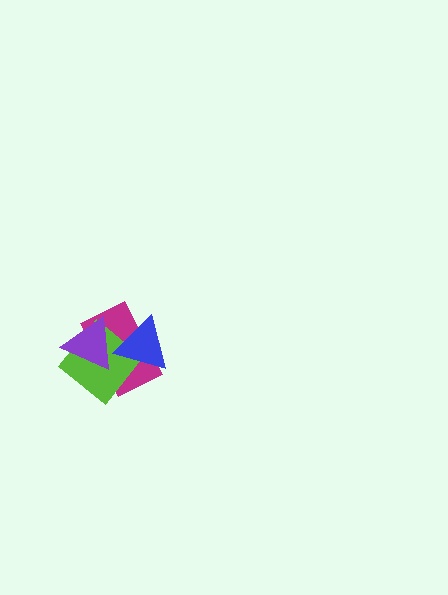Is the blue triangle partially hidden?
Yes, it is partially covered by another shape.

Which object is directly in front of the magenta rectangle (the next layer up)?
The lime diamond is directly in front of the magenta rectangle.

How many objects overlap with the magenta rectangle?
3 objects overlap with the magenta rectangle.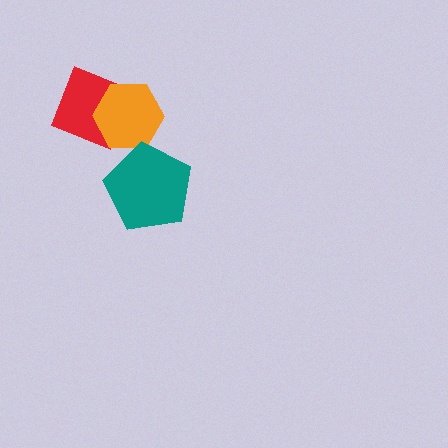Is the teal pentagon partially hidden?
No, no other shape covers it.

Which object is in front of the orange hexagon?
The teal pentagon is in front of the orange hexagon.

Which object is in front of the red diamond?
The orange hexagon is in front of the red diamond.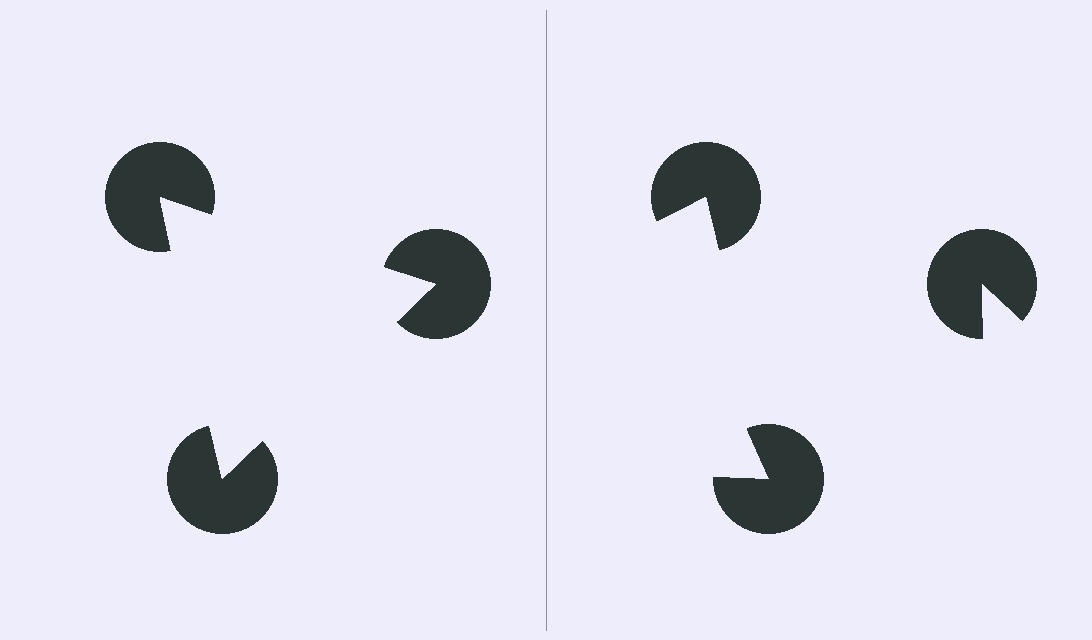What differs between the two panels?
The pac-man discs are positioned identically on both sides; only the wedge orientations differ. On the left they align to a triangle; on the right they are misaligned.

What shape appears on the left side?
An illusory triangle.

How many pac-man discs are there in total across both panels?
6 — 3 on each side.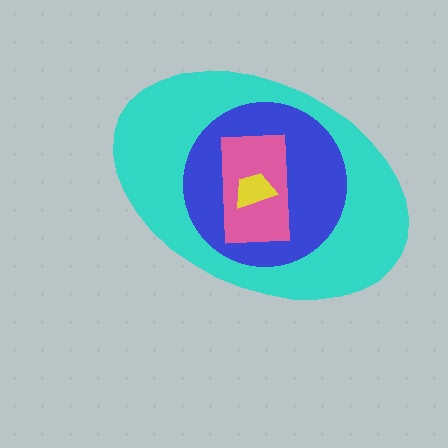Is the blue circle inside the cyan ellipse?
Yes.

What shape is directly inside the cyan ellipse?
The blue circle.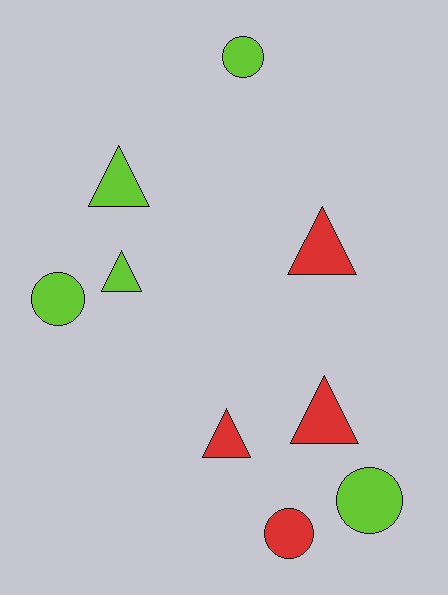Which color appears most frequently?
Lime, with 5 objects.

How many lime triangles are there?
There are 2 lime triangles.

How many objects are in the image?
There are 9 objects.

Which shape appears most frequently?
Triangle, with 5 objects.